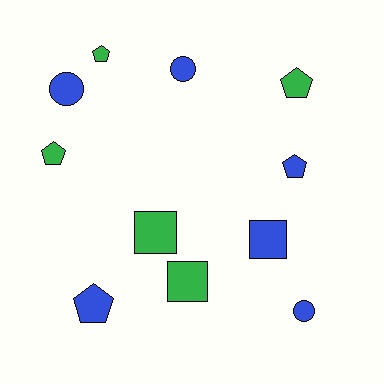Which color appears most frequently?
Blue, with 6 objects.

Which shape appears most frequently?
Pentagon, with 5 objects.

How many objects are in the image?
There are 11 objects.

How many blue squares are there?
There is 1 blue square.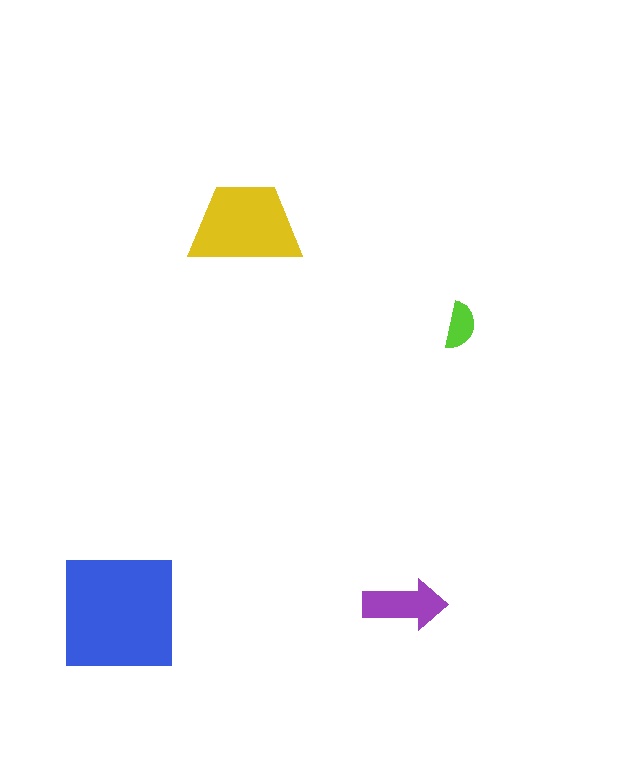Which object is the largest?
The blue square.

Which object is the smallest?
The lime semicircle.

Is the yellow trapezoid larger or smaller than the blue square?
Smaller.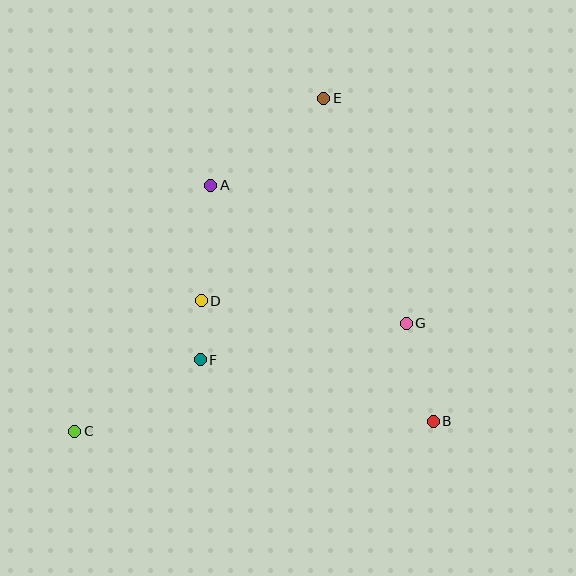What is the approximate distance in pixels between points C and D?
The distance between C and D is approximately 181 pixels.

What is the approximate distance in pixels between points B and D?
The distance between B and D is approximately 261 pixels.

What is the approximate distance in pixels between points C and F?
The distance between C and F is approximately 144 pixels.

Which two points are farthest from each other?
Points C and E are farthest from each other.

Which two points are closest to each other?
Points D and F are closest to each other.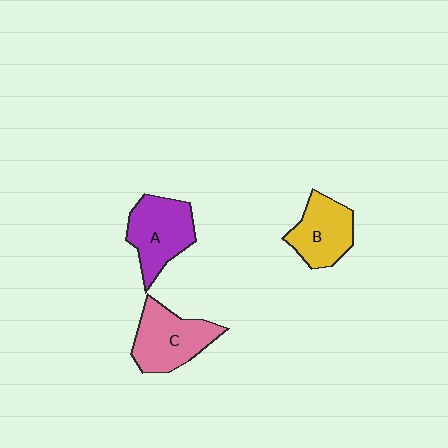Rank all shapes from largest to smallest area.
From largest to smallest: C (pink), A (purple), B (yellow).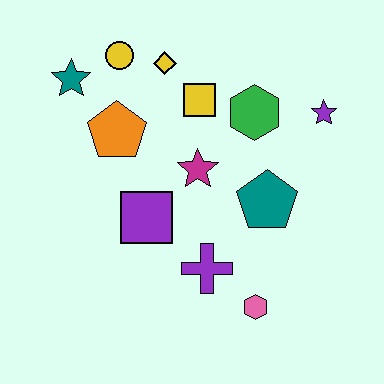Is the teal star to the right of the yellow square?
No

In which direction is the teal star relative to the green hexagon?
The teal star is to the left of the green hexagon.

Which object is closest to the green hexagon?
The yellow square is closest to the green hexagon.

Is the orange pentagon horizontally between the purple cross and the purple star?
No